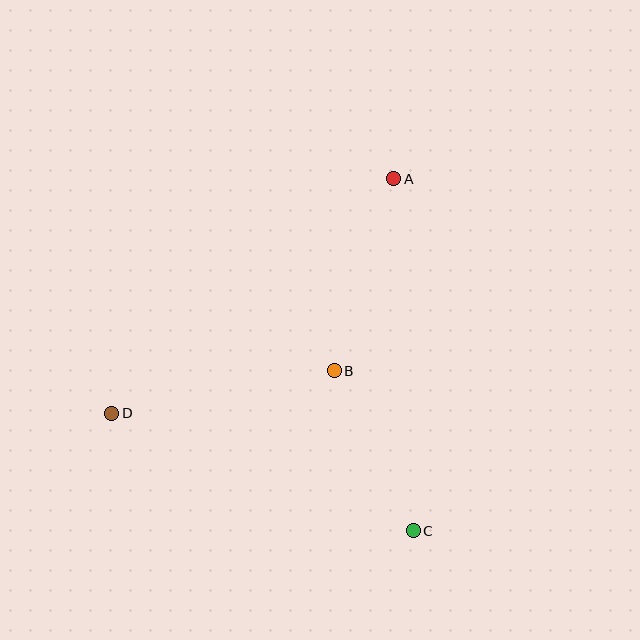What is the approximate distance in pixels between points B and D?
The distance between B and D is approximately 227 pixels.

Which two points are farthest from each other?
Points A and D are farthest from each other.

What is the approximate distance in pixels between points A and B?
The distance between A and B is approximately 201 pixels.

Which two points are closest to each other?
Points B and C are closest to each other.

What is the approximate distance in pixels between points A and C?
The distance between A and C is approximately 353 pixels.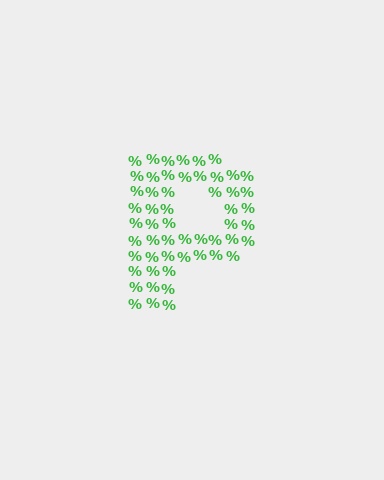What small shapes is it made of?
It is made of small percent signs.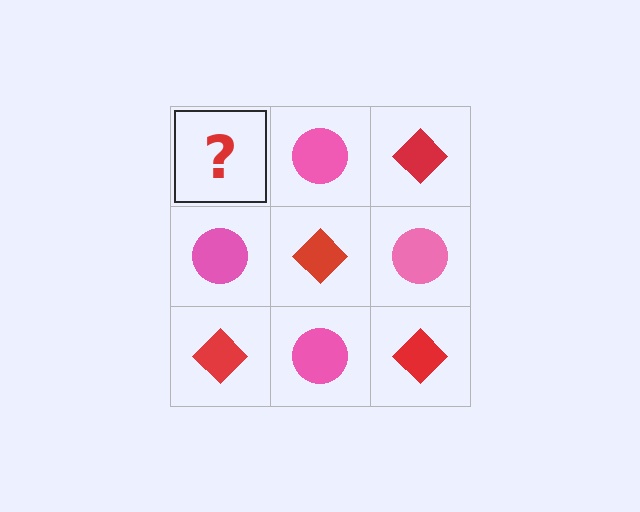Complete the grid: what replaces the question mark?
The question mark should be replaced with a red diamond.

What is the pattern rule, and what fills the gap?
The rule is that it alternates red diamond and pink circle in a checkerboard pattern. The gap should be filled with a red diamond.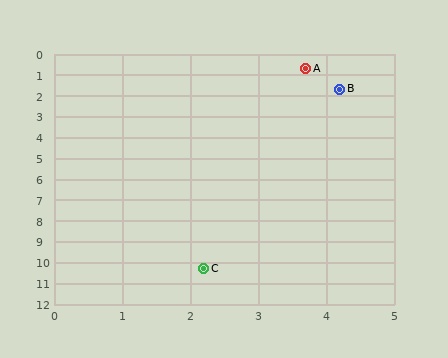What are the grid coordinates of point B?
Point B is at approximately (4.2, 1.7).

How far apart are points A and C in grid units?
Points A and C are about 9.7 grid units apart.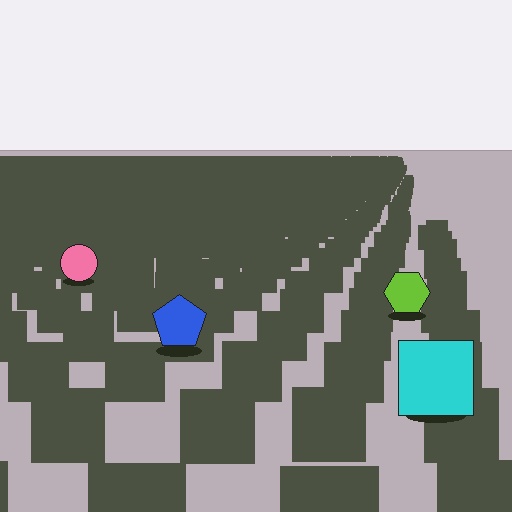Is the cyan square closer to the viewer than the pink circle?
Yes. The cyan square is closer — you can tell from the texture gradient: the ground texture is coarser near it.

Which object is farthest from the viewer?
The pink circle is farthest from the viewer. It appears smaller and the ground texture around it is denser.